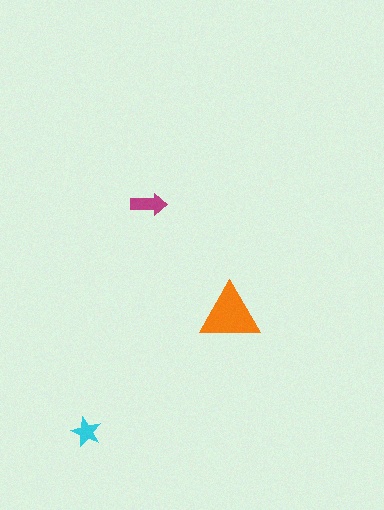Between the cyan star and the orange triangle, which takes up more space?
The orange triangle.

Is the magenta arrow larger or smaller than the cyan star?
Larger.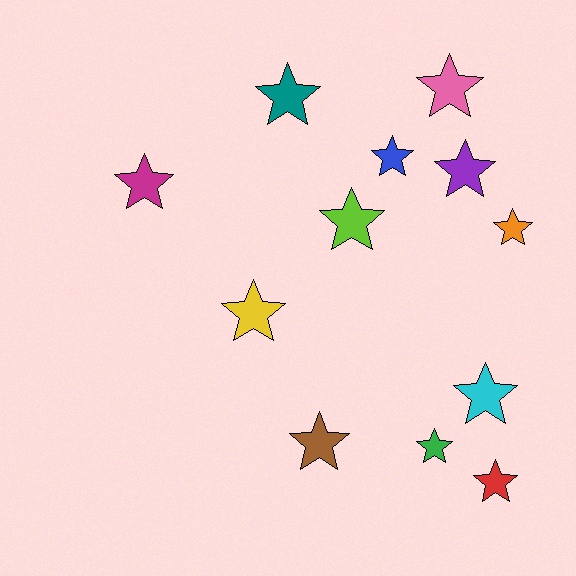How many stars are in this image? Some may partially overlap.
There are 12 stars.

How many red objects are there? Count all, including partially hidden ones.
There is 1 red object.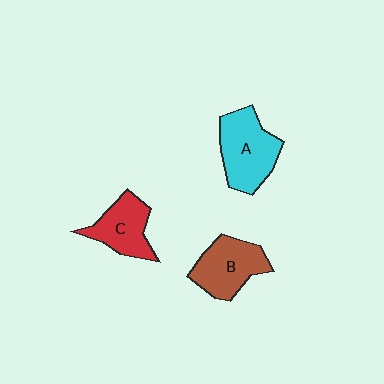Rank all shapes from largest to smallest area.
From largest to smallest: A (cyan), B (brown), C (red).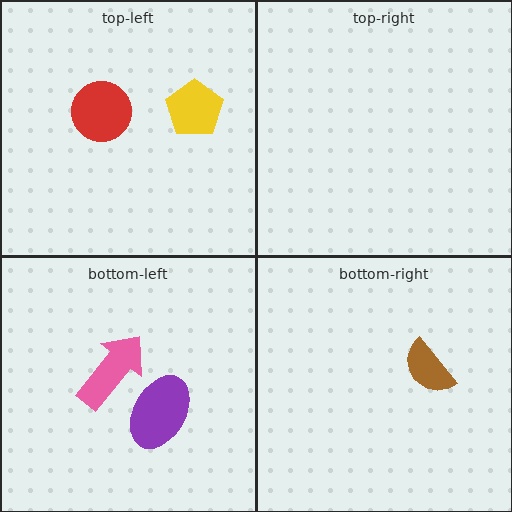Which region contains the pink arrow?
The bottom-left region.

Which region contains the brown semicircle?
The bottom-right region.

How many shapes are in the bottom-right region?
1.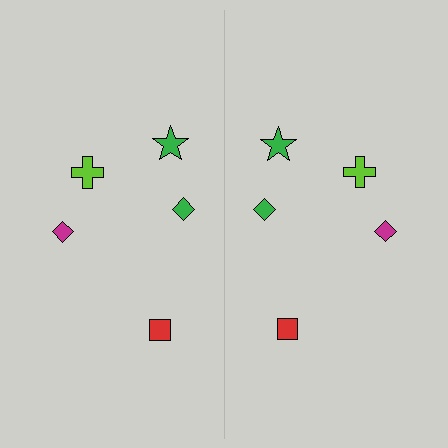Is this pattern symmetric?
Yes, this pattern has bilateral (reflection) symmetry.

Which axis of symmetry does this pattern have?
The pattern has a vertical axis of symmetry running through the center of the image.